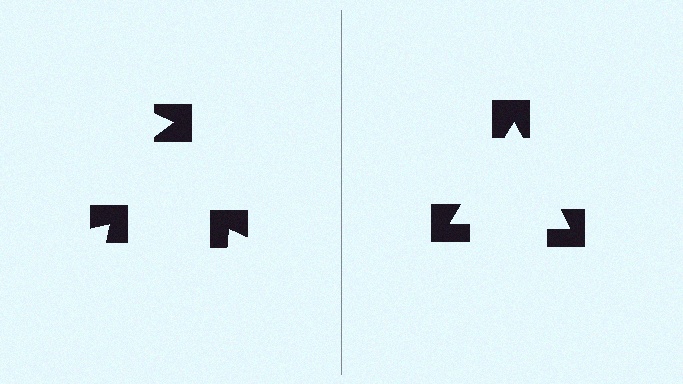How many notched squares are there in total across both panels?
6 — 3 on each side.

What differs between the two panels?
The notched squares are positioned identically on both sides; only the wedge orientations differ. On the right they align to a triangle; on the left they are misaligned.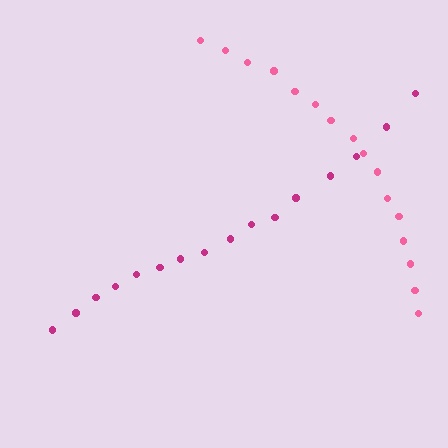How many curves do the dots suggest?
There are 2 distinct paths.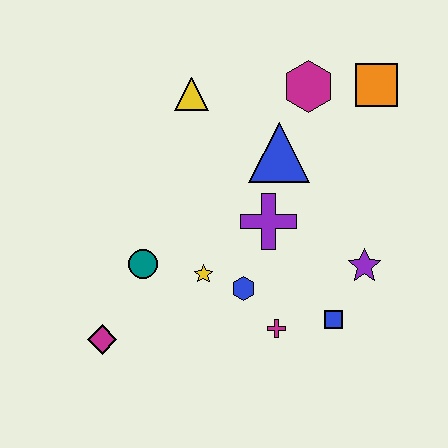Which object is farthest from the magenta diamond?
The orange square is farthest from the magenta diamond.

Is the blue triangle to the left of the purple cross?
No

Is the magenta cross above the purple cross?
No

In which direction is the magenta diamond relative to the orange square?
The magenta diamond is to the left of the orange square.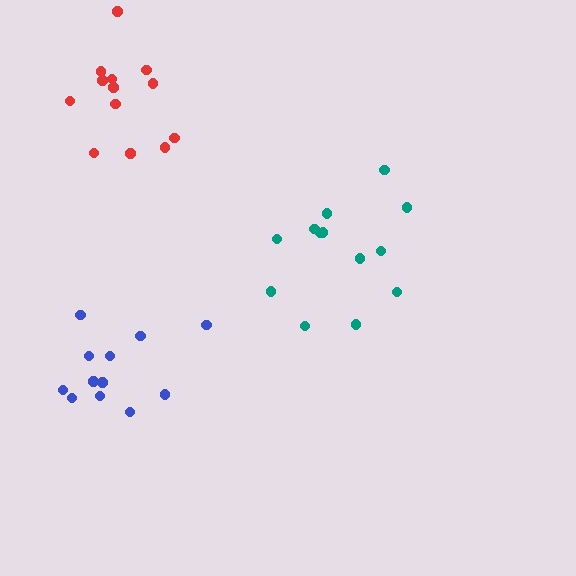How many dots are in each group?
Group 1: 13 dots, Group 2: 12 dots, Group 3: 13 dots (38 total).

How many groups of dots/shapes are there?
There are 3 groups.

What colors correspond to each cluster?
The clusters are colored: red, blue, teal.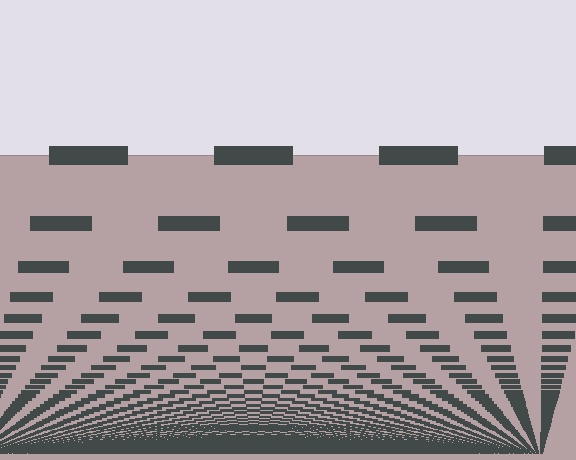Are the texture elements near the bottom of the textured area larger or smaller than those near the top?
Smaller. The gradient is inverted — elements near the bottom are smaller and denser.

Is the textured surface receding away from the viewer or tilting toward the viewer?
The surface appears to tilt toward the viewer. Texture elements get larger and sparser toward the top.